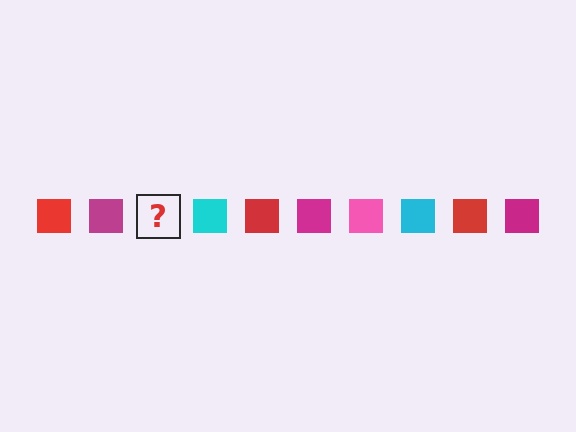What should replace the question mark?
The question mark should be replaced with a pink square.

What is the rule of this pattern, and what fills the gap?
The rule is that the pattern cycles through red, magenta, pink, cyan squares. The gap should be filled with a pink square.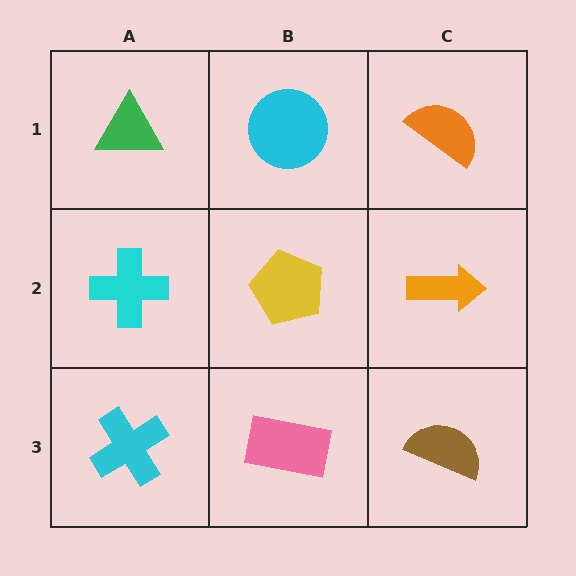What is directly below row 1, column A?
A cyan cross.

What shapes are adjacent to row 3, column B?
A yellow pentagon (row 2, column B), a cyan cross (row 3, column A), a brown semicircle (row 3, column C).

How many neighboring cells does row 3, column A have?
2.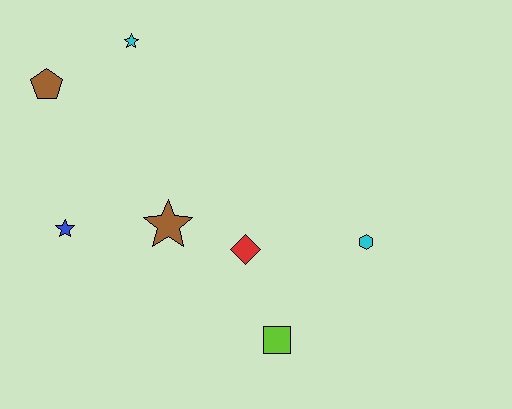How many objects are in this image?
There are 7 objects.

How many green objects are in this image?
There are no green objects.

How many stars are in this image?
There are 3 stars.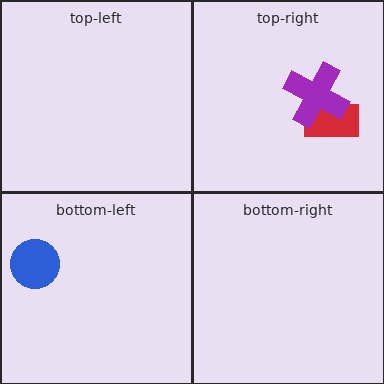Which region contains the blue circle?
The bottom-left region.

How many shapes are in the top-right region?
2.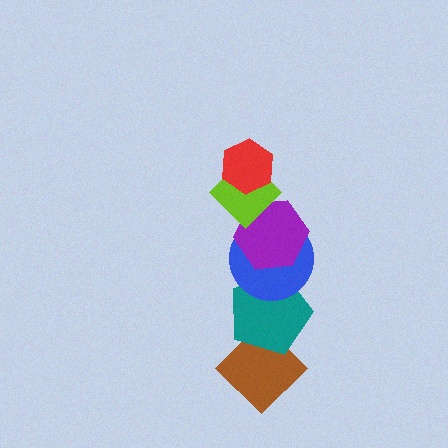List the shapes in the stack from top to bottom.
From top to bottom: the red hexagon, the lime diamond, the purple hexagon, the blue circle, the teal pentagon, the brown diamond.